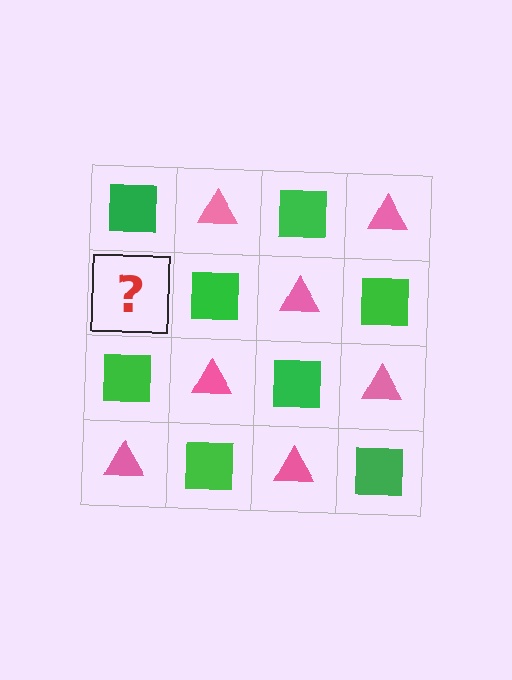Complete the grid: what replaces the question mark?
The question mark should be replaced with a pink triangle.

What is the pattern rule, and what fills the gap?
The rule is that it alternates green square and pink triangle in a checkerboard pattern. The gap should be filled with a pink triangle.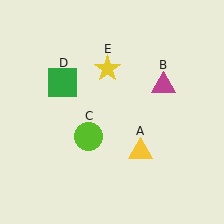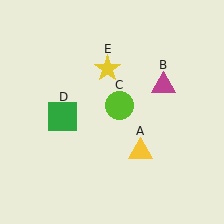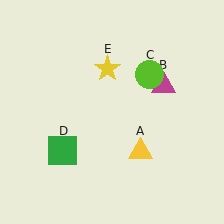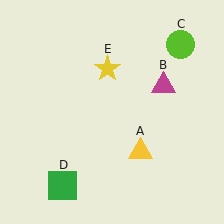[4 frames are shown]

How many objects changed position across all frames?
2 objects changed position: lime circle (object C), green square (object D).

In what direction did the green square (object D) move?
The green square (object D) moved down.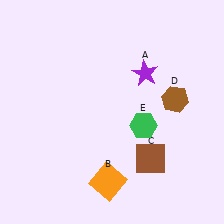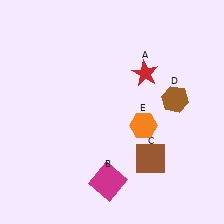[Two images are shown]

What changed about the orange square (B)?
In Image 1, B is orange. In Image 2, it changed to magenta.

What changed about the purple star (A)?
In Image 1, A is purple. In Image 2, it changed to red.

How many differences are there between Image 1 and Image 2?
There are 3 differences between the two images.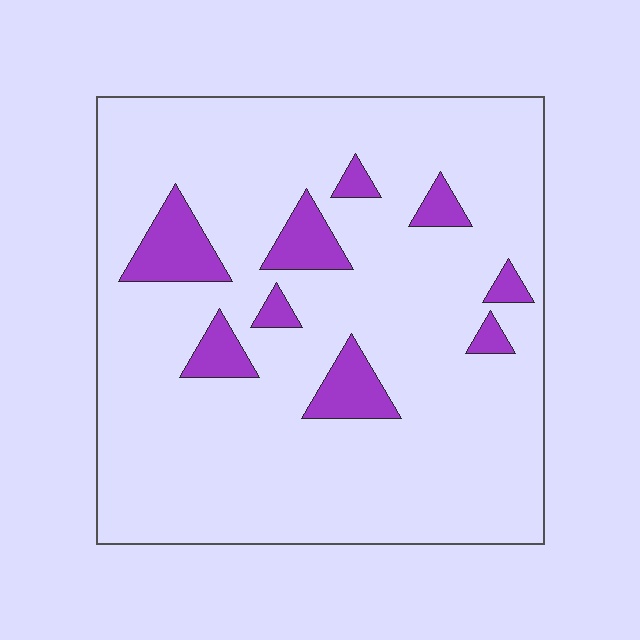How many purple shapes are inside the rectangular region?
9.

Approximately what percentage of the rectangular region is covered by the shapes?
Approximately 10%.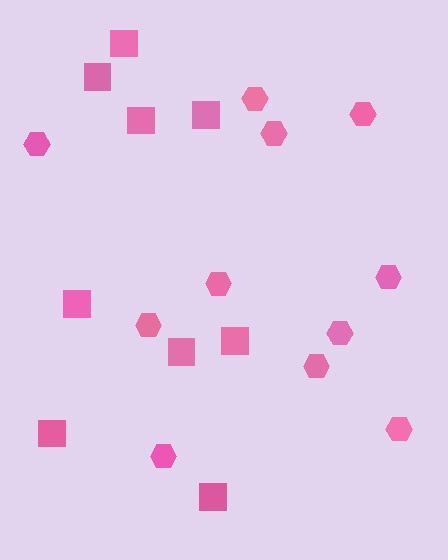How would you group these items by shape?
There are 2 groups: one group of squares (9) and one group of hexagons (11).